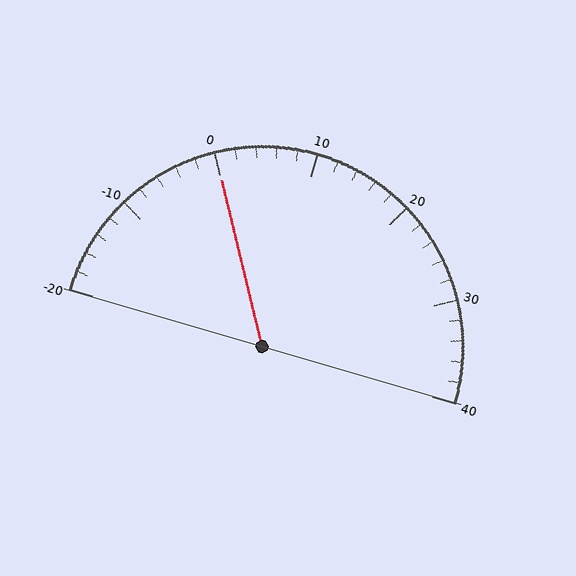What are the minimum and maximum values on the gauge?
The gauge ranges from -20 to 40.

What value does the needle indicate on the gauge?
The needle indicates approximately 0.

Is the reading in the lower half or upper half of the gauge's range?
The reading is in the lower half of the range (-20 to 40).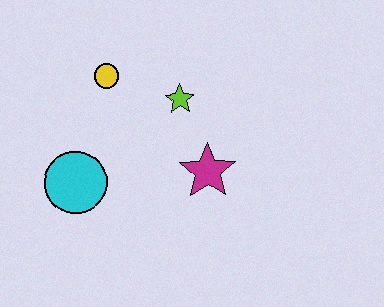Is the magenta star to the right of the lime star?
Yes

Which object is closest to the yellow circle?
The lime star is closest to the yellow circle.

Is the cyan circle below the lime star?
Yes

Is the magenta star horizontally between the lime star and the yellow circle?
No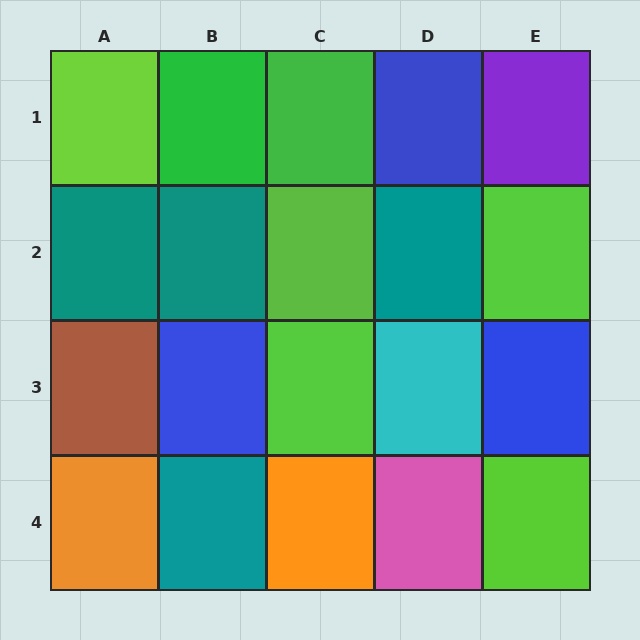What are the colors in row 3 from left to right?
Brown, blue, lime, cyan, blue.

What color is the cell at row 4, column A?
Orange.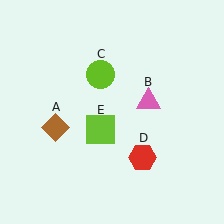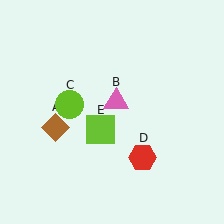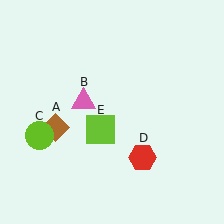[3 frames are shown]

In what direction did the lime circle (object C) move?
The lime circle (object C) moved down and to the left.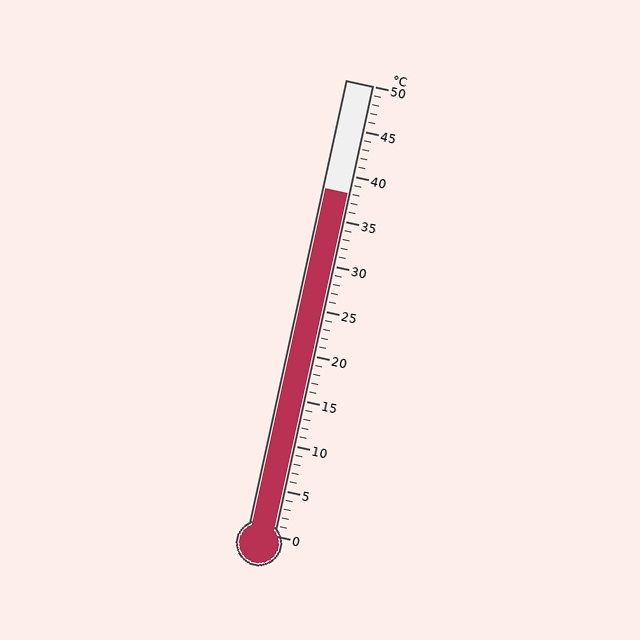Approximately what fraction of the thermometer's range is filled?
The thermometer is filled to approximately 75% of its range.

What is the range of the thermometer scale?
The thermometer scale ranges from 0°C to 50°C.